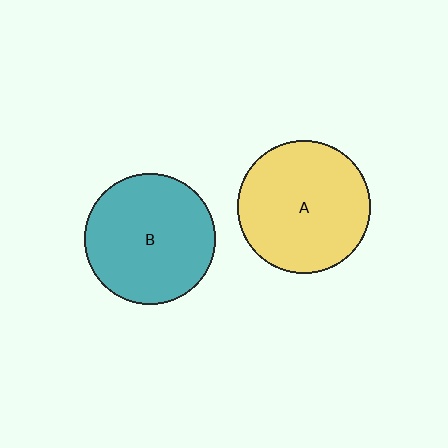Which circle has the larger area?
Circle A (yellow).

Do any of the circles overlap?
No, none of the circles overlap.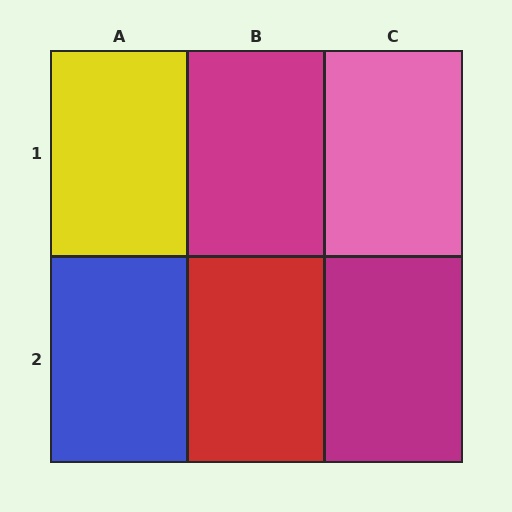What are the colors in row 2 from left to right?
Blue, red, magenta.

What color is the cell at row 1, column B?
Magenta.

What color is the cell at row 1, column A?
Yellow.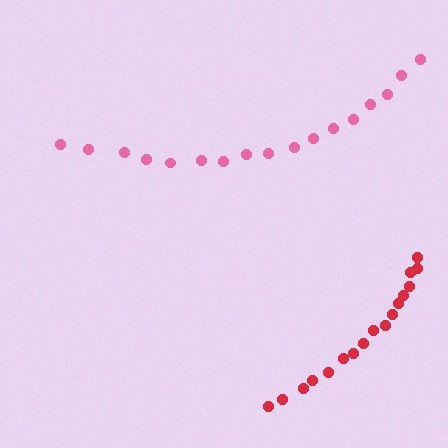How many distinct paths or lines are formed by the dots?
There are 2 distinct paths.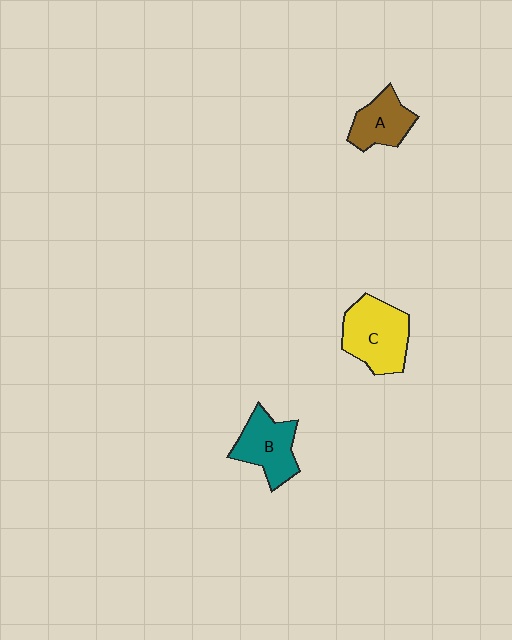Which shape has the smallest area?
Shape A (brown).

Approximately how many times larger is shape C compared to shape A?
Approximately 1.5 times.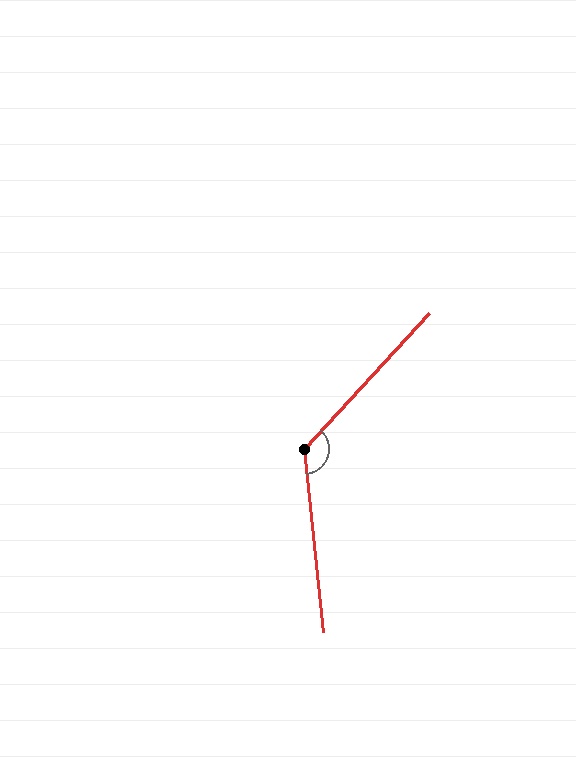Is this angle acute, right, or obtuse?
It is obtuse.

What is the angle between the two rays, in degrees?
Approximately 131 degrees.